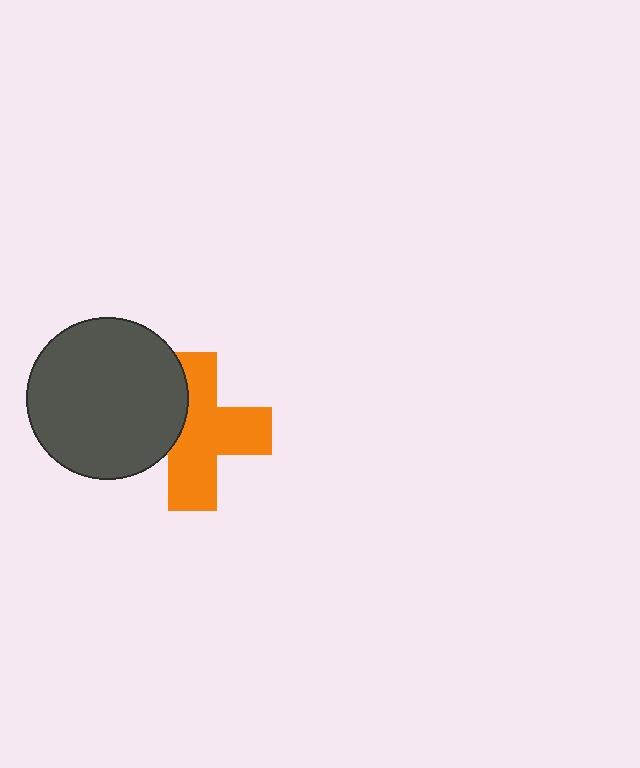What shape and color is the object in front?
The object in front is a dark gray circle.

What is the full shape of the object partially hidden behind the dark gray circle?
The partially hidden object is an orange cross.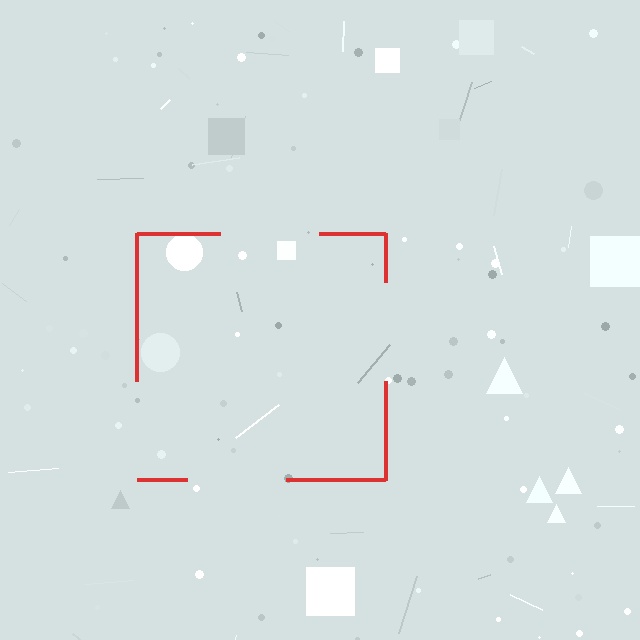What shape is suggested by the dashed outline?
The dashed outline suggests a square.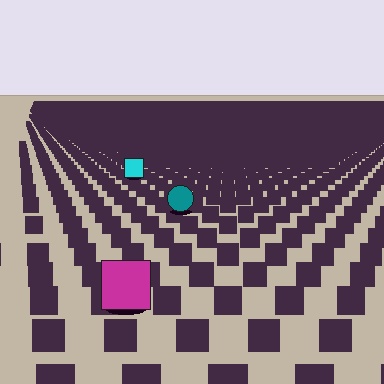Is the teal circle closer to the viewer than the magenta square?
No. The magenta square is closer — you can tell from the texture gradient: the ground texture is coarser near it.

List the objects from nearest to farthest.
From nearest to farthest: the magenta square, the teal circle, the cyan square.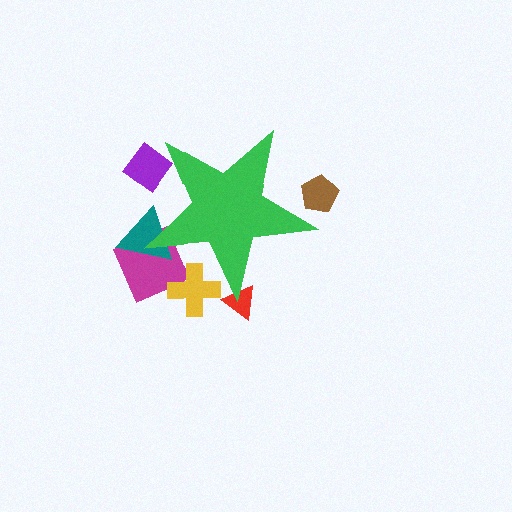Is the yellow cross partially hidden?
Yes, the yellow cross is partially hidden behind the green star.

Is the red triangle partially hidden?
Yes, the red triangle is partially hidden behind the green star.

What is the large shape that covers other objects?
A green star.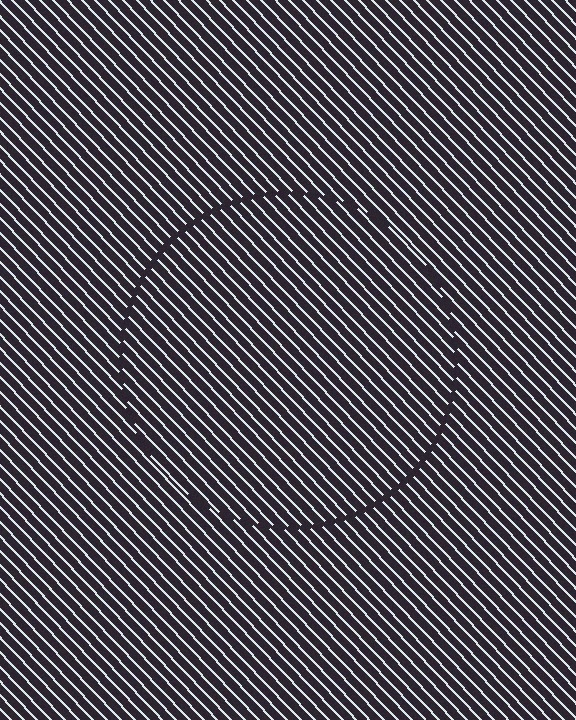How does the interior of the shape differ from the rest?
The interior of the shape contains the same grating, shifted by half a period — the contour is defined by the phase discontinuity where line-ends from the inner and outer gratings abut.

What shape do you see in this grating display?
An illusory circle. The interior of the shape contains the same grating, shifted by half a period — the contour is defined by the phase discontinuity where line-ends from the inner and outer gratings abut.